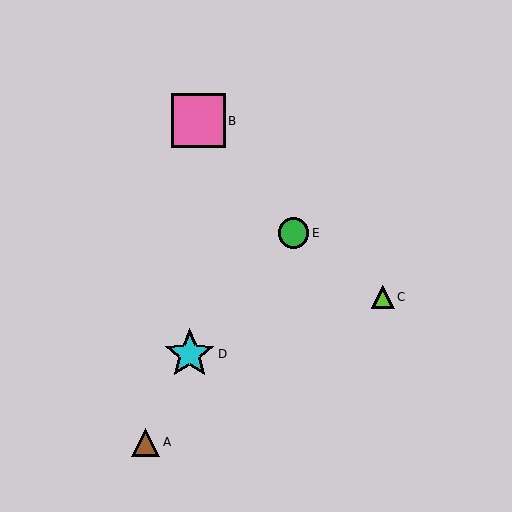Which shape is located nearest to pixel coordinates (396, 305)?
The lime triangle (labeled C) at (383, 297) is nearest to that location.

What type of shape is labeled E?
Shape E is a green circle.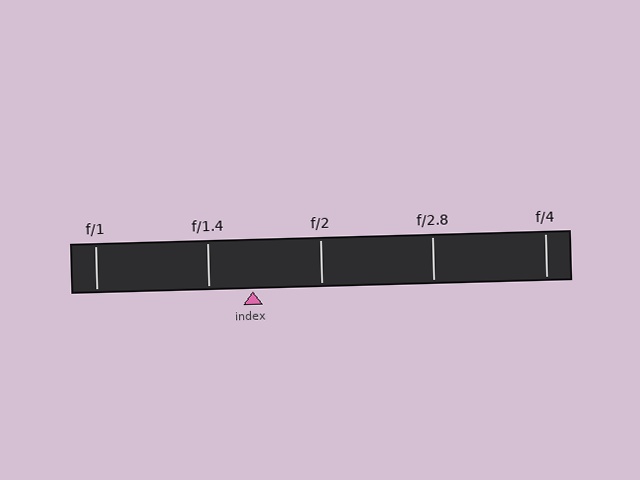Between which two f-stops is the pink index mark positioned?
The index mark is between f/1.4 and f/2.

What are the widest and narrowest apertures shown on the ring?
The widest aperture shown is f/1 and the narrowest is f/4.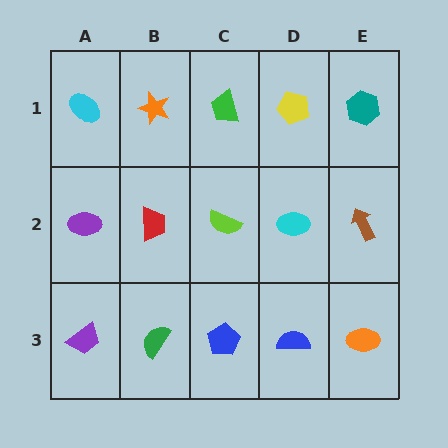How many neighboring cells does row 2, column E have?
3.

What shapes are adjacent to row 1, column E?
A brown arrow (row 2, column E), a yellow pentagon (row 1, column D).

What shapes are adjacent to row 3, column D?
A cyan ellipse (row 2, column D), a blue pentagon (row 3, column C), an orange ellipse (row 3, column E).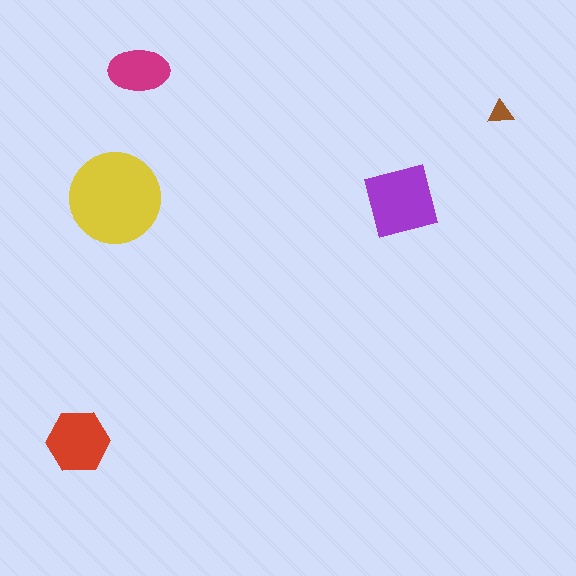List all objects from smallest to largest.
The brown triangle, the magenta ellipse, the red hexagon, the purple square, the yellow circle.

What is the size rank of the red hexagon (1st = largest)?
3rd.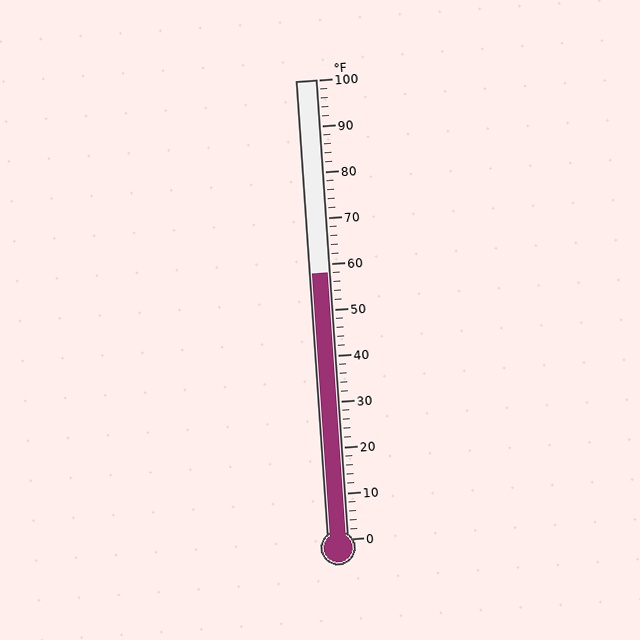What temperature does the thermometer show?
The thermometer shows approximately 58°F.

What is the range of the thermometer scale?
The thermometer scale ranges from 0°F to 100°F.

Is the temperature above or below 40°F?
The temperature is above 40°F.